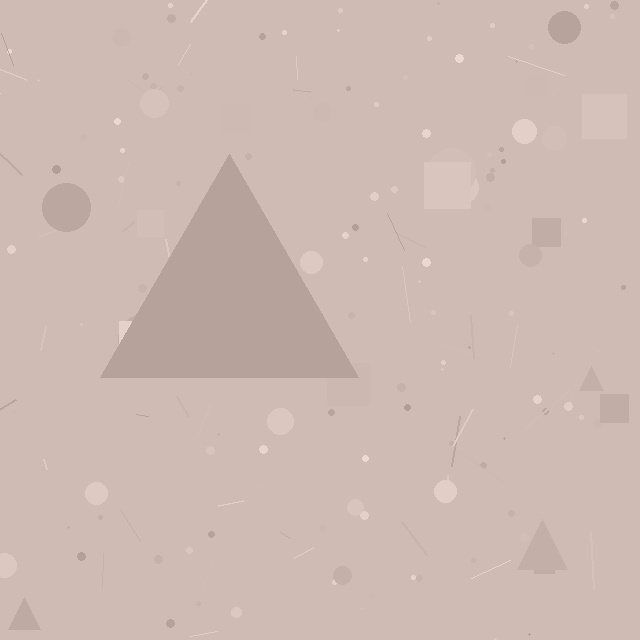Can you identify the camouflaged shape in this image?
The camouflaged shape is a triangle.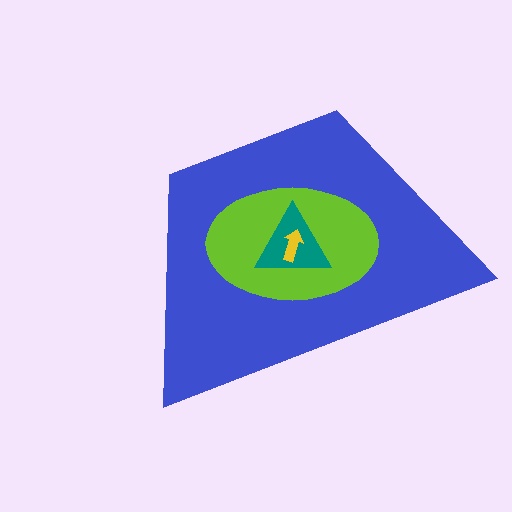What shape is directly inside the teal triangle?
The yellow arrow.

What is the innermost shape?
The yellow arrow.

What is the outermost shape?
The blue trapezoid.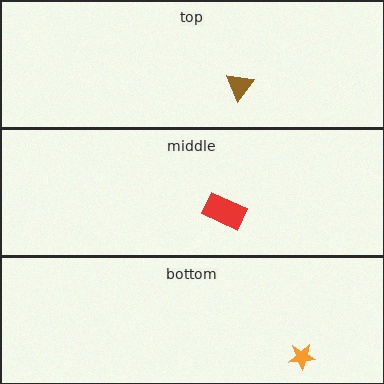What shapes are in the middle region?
The red rectangle.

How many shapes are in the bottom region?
1.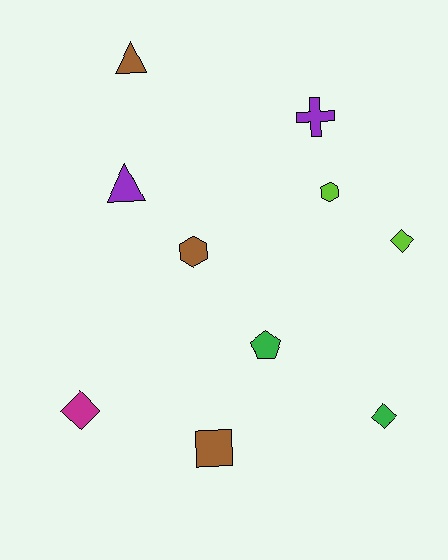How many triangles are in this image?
There are 2 triangles.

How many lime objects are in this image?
There are 2 lime objects.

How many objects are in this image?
There are 10 objects.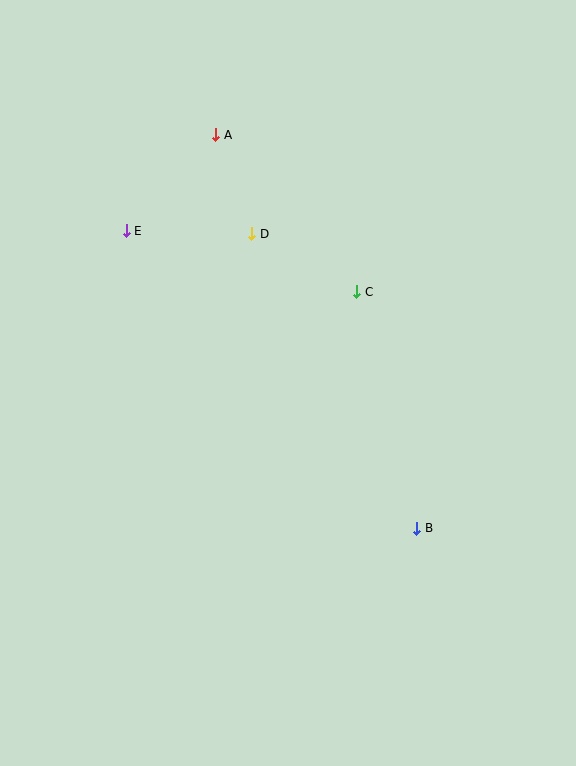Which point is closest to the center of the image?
Point C at (357, 292) is closest to the center.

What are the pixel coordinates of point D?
Point D is at (252, 234).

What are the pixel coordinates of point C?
Point C is at (357, 292).